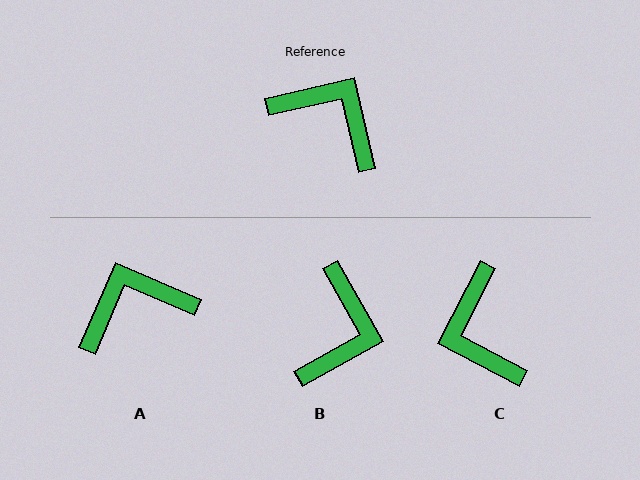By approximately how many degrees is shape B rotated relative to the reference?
Approximately 73 degrees clockwise.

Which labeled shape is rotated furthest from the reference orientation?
C, about 139 degrees away.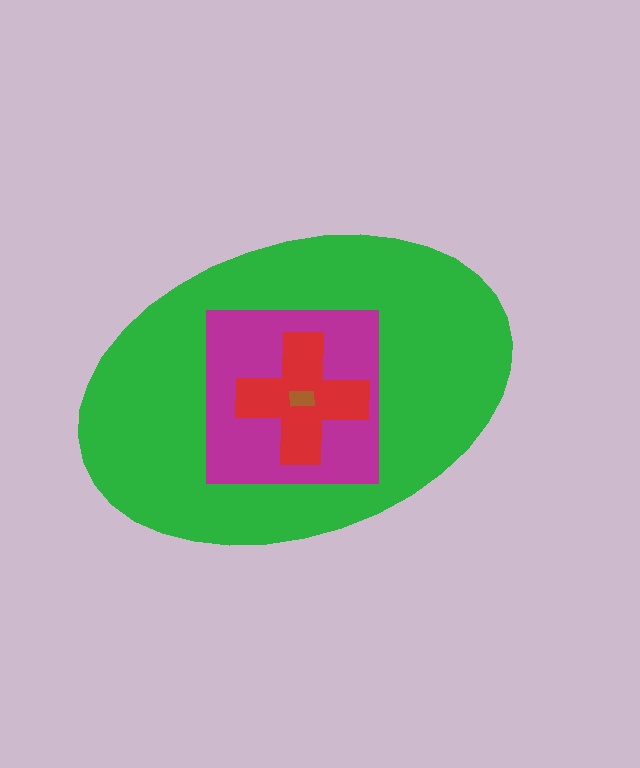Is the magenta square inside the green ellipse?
Yes.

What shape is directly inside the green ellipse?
The magenta square.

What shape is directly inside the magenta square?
The red cross.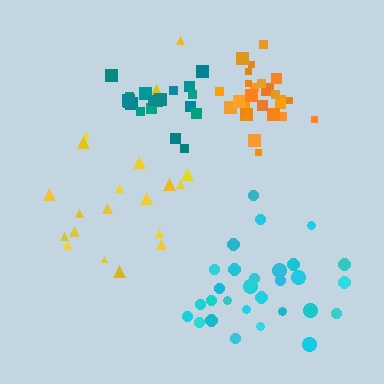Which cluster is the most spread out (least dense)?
Yellow.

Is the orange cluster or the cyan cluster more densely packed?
Orange.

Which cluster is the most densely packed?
Orange.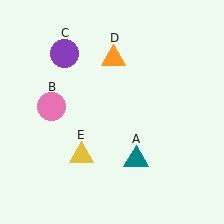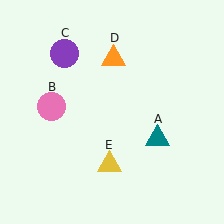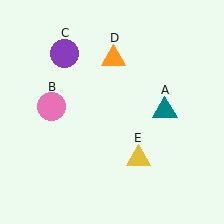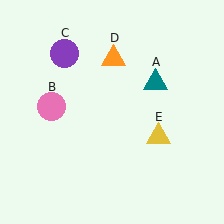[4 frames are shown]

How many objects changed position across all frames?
2 objects changed position: teal triangle (object A), yellow triangle (object E).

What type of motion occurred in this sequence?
The teal triangle (object A), yellow triangle (object E) rotated counterclockwise around the center of the scene.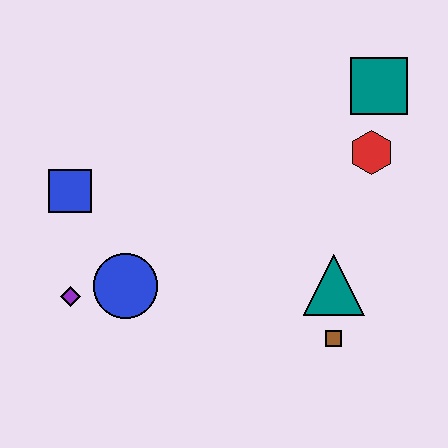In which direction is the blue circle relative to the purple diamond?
The blue circle is to the right of the purple diamond.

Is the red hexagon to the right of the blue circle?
Yes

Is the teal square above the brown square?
Yes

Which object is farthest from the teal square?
The purple diamond is farthest from the teal square.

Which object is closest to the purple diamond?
The blue circle is closest to the purple diamond.